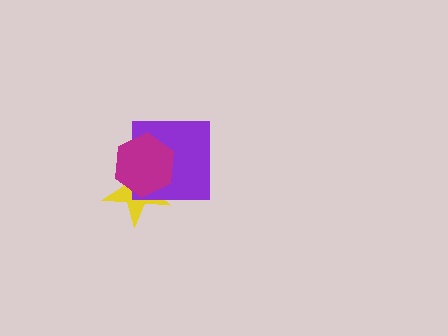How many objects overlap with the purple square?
2 objects overlap with the purple square.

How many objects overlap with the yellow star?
2 objects overlap with the yellow star.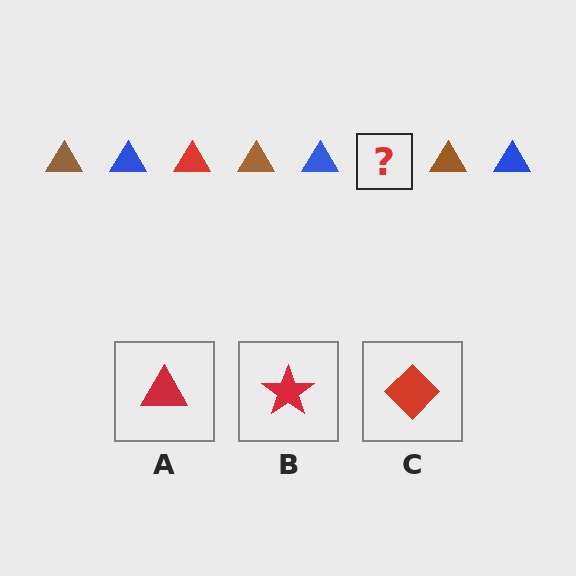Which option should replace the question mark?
Option A.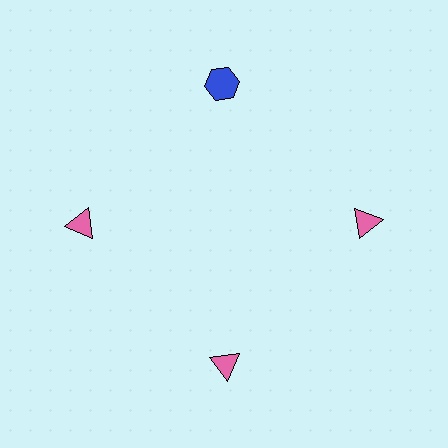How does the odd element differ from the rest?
It differs in both color (blue instead of pink) and shape (hexagon instead of triangle).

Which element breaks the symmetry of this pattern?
The blue hexagon at roughly the 12 o'clock position breaks the symmetry. All other shapes are pink triangles.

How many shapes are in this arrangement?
There are 4 shapes arranged in a ring pattern.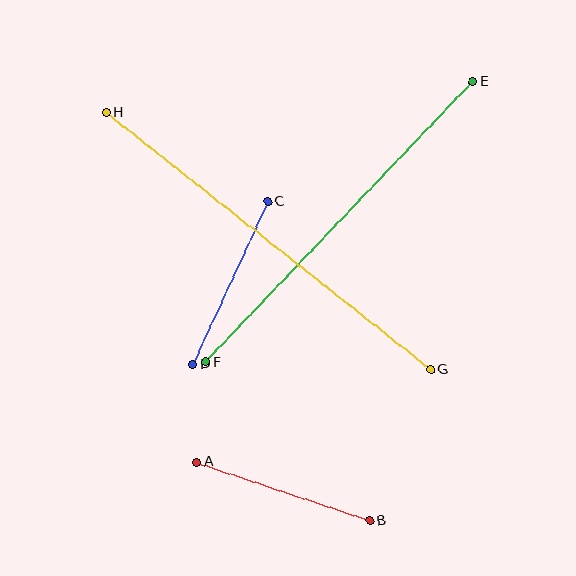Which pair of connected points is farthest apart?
Points G and H are farthest apart.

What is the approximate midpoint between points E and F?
The midpoint is at approximately (339, 222) pixels.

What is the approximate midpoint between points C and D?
The midpoint is at approximately (230, 283) pixels.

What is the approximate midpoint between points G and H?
The midpoint is at approximately (268, 241) pixels.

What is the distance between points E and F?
The distance is approximately 387 pixels.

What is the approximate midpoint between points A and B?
The midpoint is at approximately (283, 491) pixels.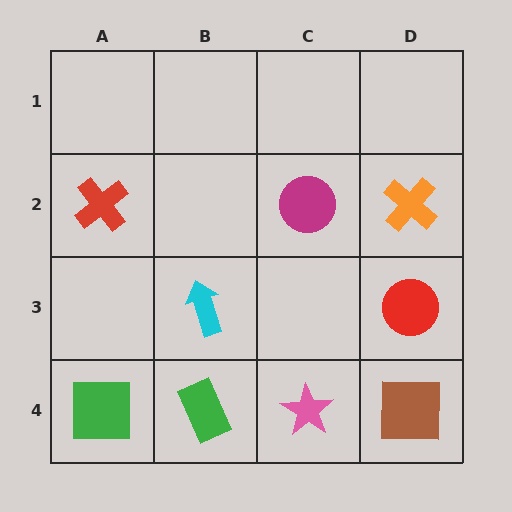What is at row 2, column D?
An orange cross.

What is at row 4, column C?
A pink star.